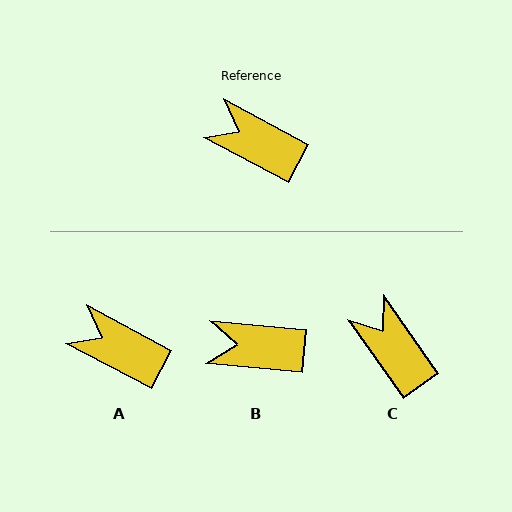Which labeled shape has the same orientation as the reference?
A.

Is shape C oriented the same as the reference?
No, it is off by about 27 degrees.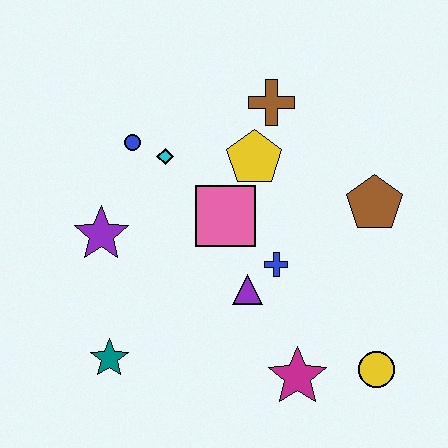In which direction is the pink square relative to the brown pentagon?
The pink square is to the left of the brown pentagon.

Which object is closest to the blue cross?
The purple triangle is closest to the blue cross.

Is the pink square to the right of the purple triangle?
No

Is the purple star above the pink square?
No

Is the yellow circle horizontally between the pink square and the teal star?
No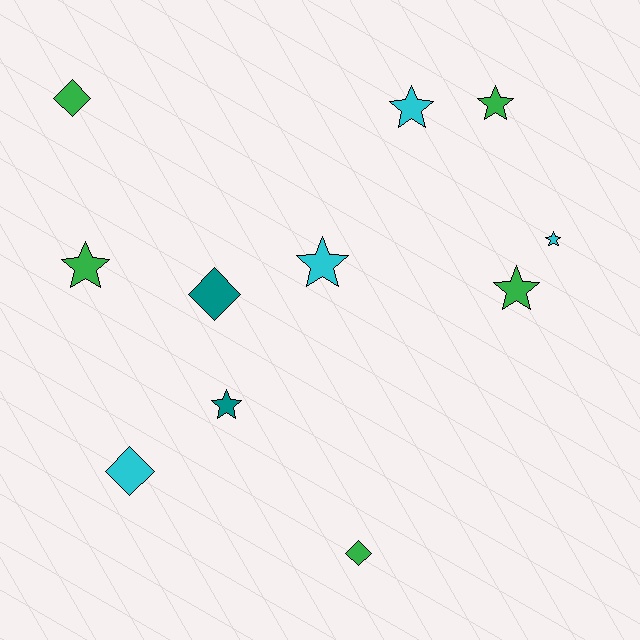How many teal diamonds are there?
There is 1 teal diamond.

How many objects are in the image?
There are 11 objects.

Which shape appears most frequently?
Star, with 7 objects.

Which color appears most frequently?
Green, with 5 objects.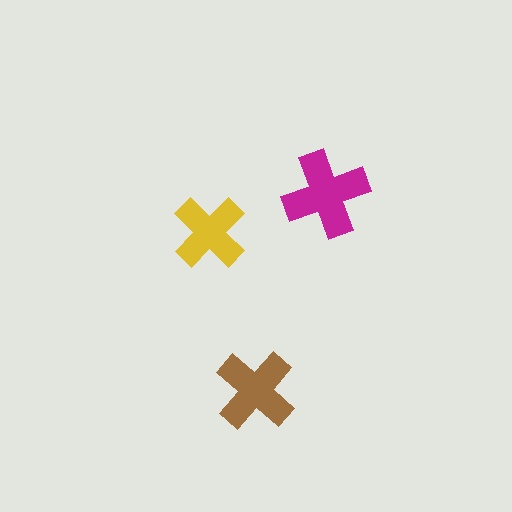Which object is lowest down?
The brown cross is bottommost.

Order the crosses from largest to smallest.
the magenta one, the brown one, the yellow one.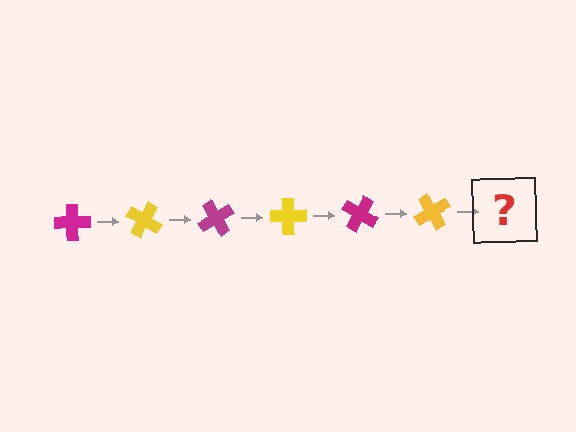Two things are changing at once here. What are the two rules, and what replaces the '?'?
The two rules are that it rotates 30 degrees each step and the color cycles through magenta and yellow. The '?' should be a magenta cross, rotated 180 degrees from the start.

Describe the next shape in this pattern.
It should be a magenta cross, rotated 180 degrees from the start.